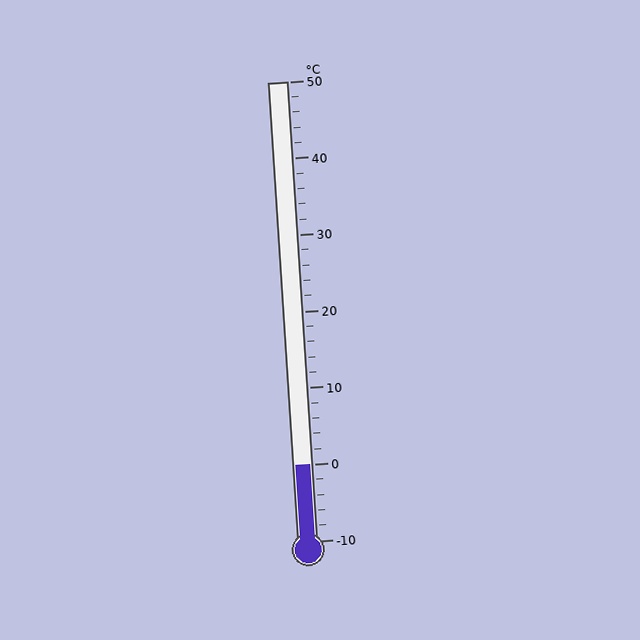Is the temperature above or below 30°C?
The temperature is below 30°C.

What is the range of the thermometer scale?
The thermometer scale ranges from -10°C to 50°C.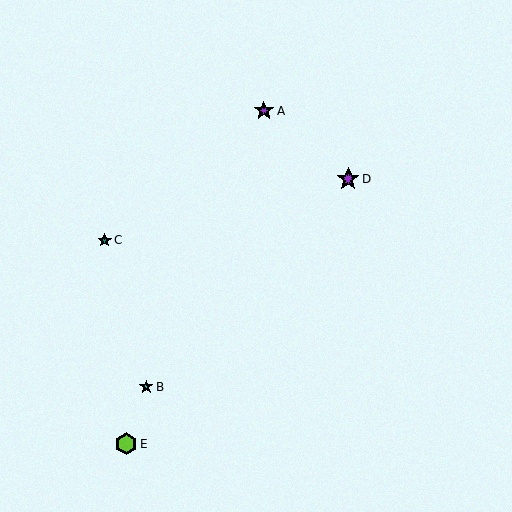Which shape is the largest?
The purple star (labeled D) is the largest.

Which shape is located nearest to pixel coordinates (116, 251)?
The teal star (labeled C) at (105, 241) is nearest to that location.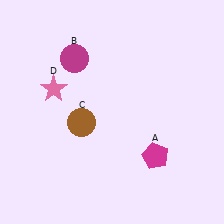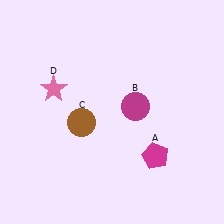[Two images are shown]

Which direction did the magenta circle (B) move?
The magenta circle (B) moved right.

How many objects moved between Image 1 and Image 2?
1 object moved between the two images.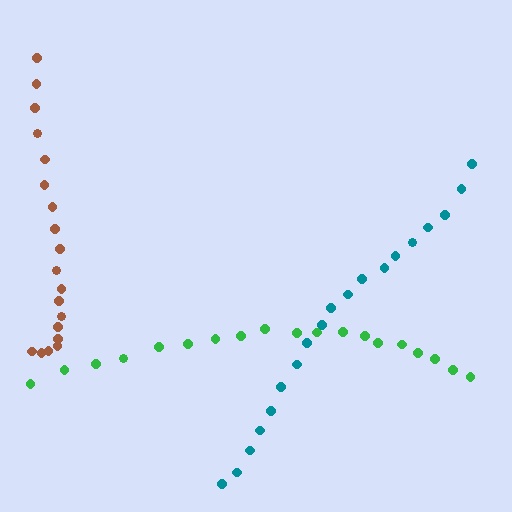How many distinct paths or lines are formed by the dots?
There are 3 distinct paths.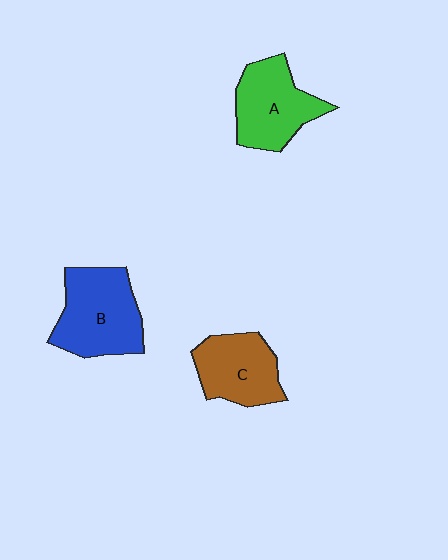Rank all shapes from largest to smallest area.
From largest to smallest: B (blue), A (green), C (brown).